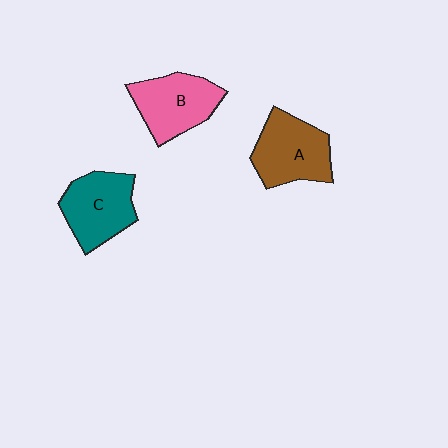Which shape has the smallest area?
Shape B (pink).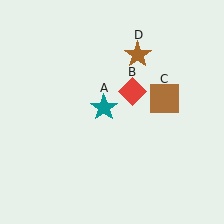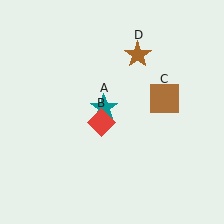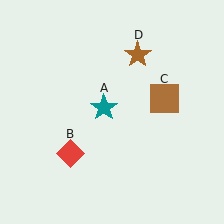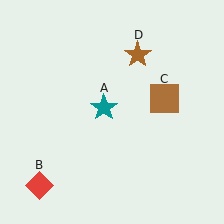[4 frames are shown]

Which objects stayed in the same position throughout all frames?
Teal star (object A) and brown square (object C) and brown star (object D) remained stationary.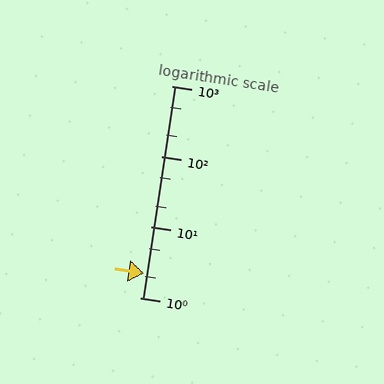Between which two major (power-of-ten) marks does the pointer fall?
The pointer is between 1 and 10.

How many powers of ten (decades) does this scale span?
The scale spans 3 decades, from 1 to 1000.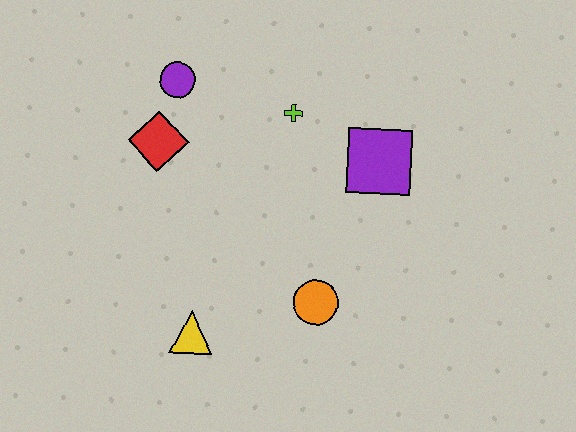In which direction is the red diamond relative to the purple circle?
The red diamond is below the purple circle.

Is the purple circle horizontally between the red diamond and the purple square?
Yes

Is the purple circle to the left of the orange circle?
Yes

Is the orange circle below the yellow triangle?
No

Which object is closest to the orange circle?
The yellow triangle is closest to the orange circle.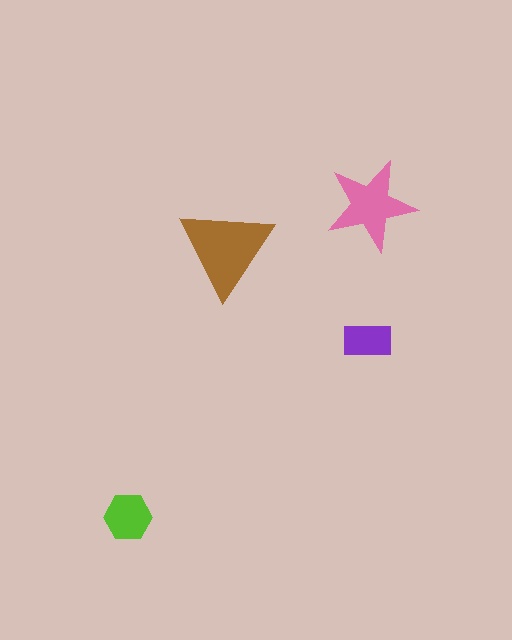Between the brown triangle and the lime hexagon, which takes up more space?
The brown triangle.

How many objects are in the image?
There are 4 objects in the image.